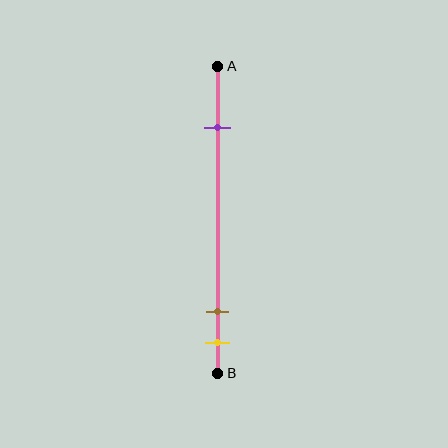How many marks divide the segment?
There are 3 marks dividing the segment.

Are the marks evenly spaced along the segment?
No, the marks are not evenly spaced.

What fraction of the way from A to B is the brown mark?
The brown mark is approximately 80% (0.8) of the way from A to B.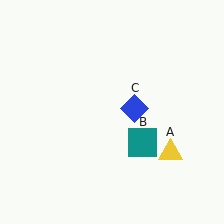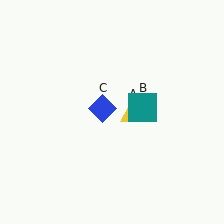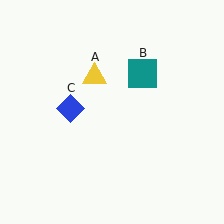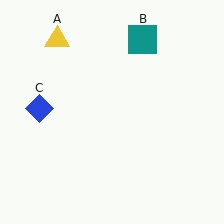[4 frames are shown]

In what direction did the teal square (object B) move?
The teal square (object B) moved up.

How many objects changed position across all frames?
3 objects changed position: yellow triangle (object A), teal square (object B), blue diamond (object C).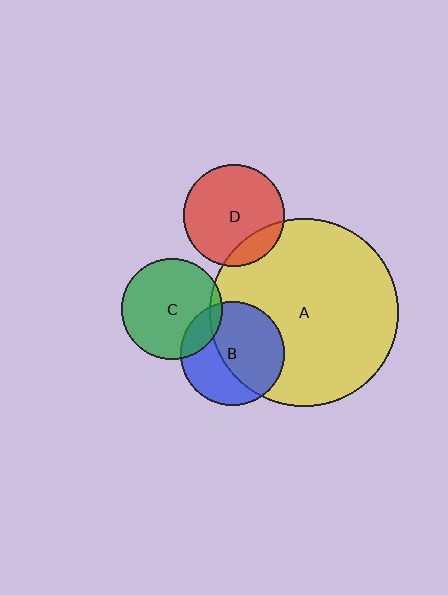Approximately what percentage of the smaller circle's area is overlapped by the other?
Approximately 15%.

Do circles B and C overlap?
Yes.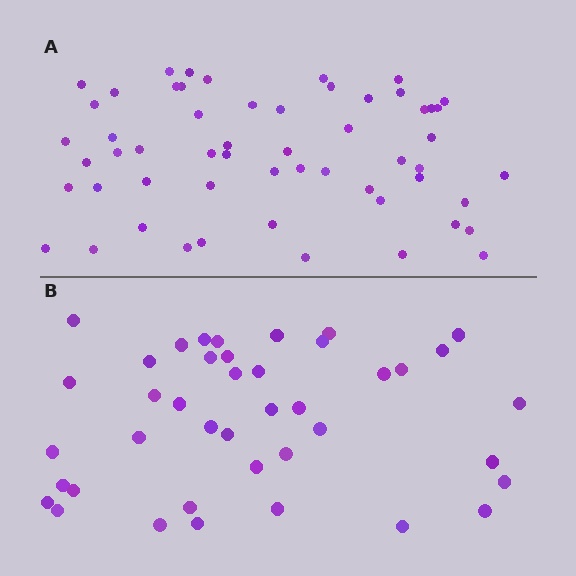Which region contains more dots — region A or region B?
Region A (the top region) has more dots.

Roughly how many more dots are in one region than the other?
Region A has approximately 15 more dots than region B.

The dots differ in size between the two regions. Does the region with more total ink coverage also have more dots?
No. Region B has more total ink coverage because its dots are larger, but region A actually contains more individual dots. Total area can be misleading — the number of items is what matters here.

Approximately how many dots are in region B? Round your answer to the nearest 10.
About 40 dots. (The exact count is 41, which rounds to 40.)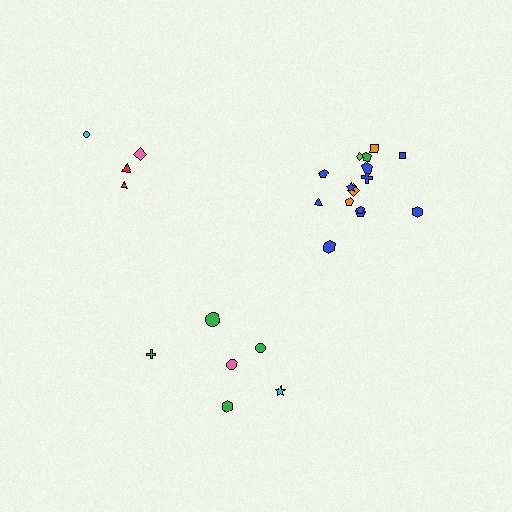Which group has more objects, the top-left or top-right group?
The top-right group.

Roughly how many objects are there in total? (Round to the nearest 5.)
Roughly 25 objects in total.